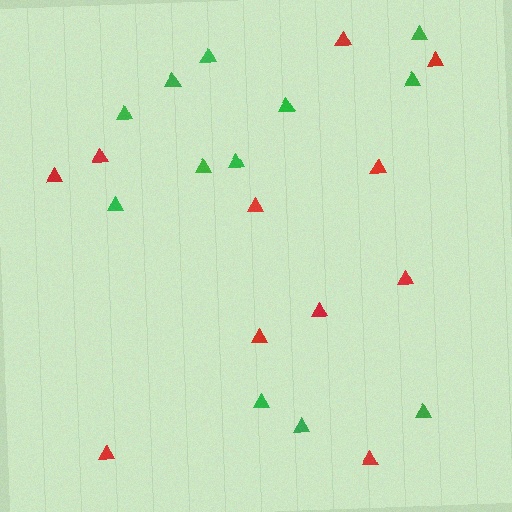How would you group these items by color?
There are 2 groups: one group of red triangles (11) and one group of green triangles (12).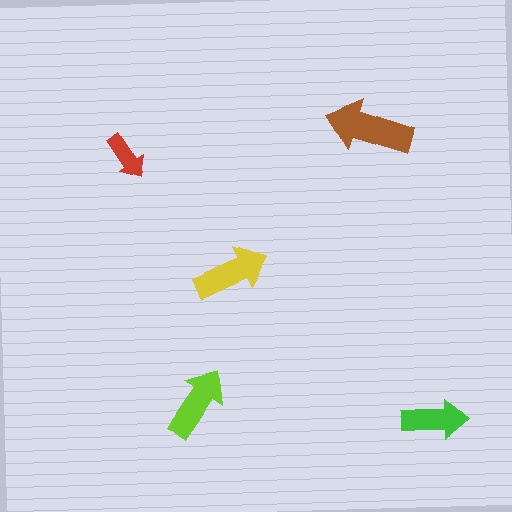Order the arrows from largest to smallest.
the brown one, the yellow one, the lime one, the green one, the red one.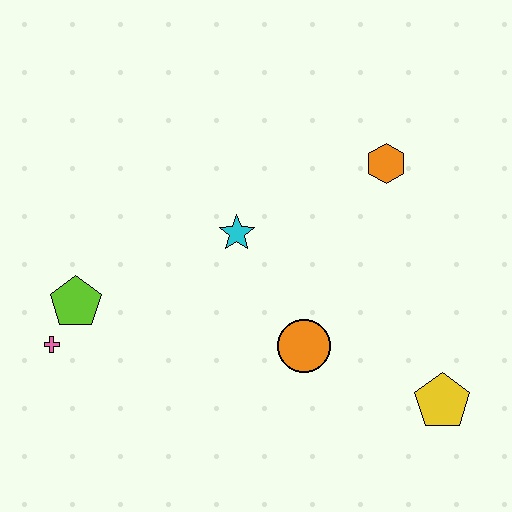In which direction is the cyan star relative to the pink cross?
The cyan star is to the right of the pink cross.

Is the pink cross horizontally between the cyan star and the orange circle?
No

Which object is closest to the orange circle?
The cyan star is closest to the orange circle.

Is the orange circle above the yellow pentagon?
Yes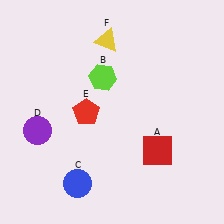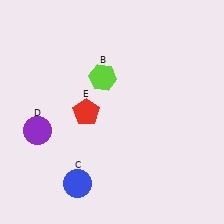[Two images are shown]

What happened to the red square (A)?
The red square (A) was removed in Image 2. It was in the bottom-right area of Image 1.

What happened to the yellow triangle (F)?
The yellow triangle (F) was removed in Image 2. It was in the top-left area of Image 1.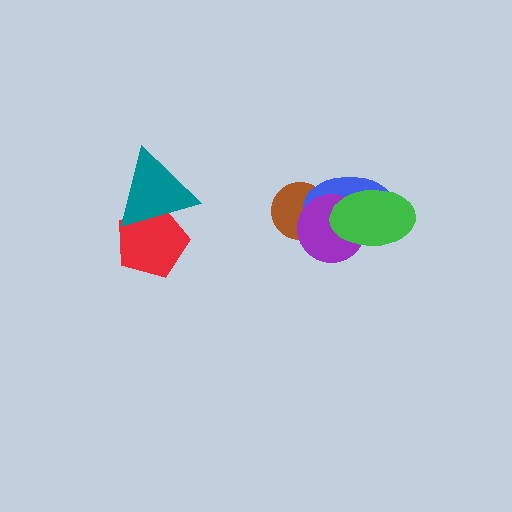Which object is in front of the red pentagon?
The teal triangle is in front of the red pentagon.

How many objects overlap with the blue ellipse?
3 objects overlap with the blue ellipse.